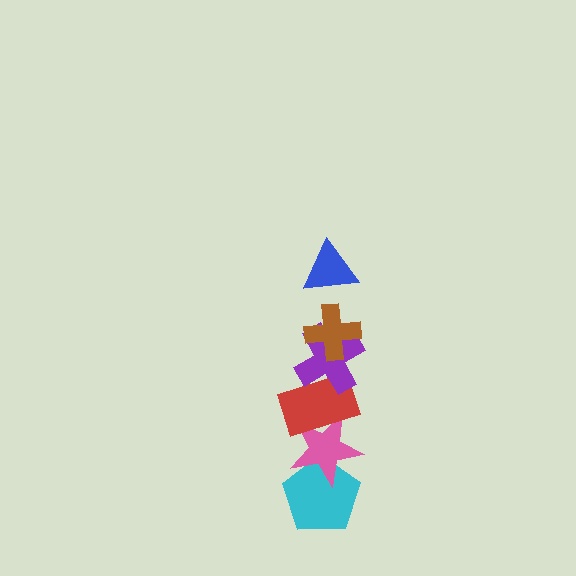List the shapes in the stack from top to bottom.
From top to bottom: the blue triangle, the brown cross, the purple cross, the red rectangle, the pink star, the cyan pentagon.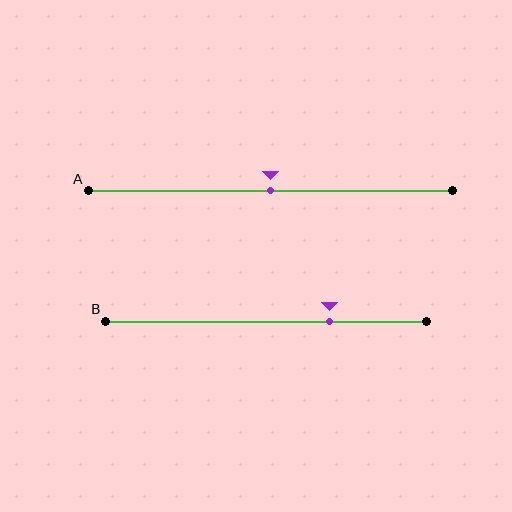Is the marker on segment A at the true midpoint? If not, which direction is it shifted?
Yes, the marker on segment A is at the true midpoint.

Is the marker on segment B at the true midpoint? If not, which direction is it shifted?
No, the marker on segment B is shifted to the right by about 20% of the segment length.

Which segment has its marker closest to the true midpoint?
Segment A has its marker closest to the true midpoint.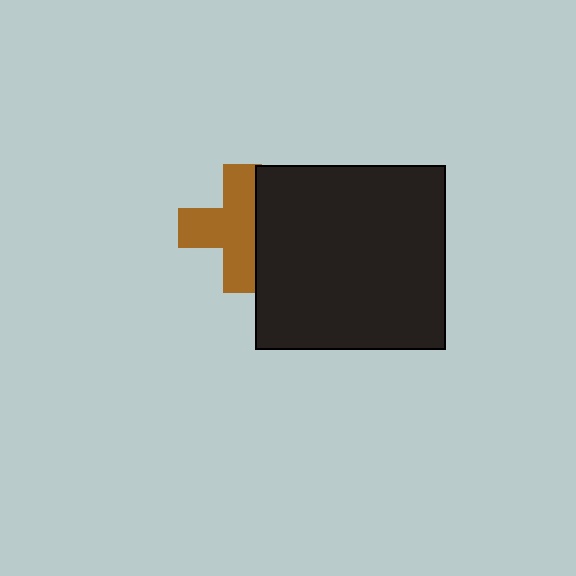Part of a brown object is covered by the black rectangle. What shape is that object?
It is a cross.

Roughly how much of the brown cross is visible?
Most of it is visible (roughly 70%).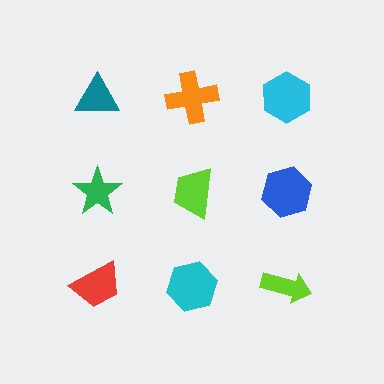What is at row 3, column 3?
A lime arrow.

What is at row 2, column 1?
A green star.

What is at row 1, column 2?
An orange cross.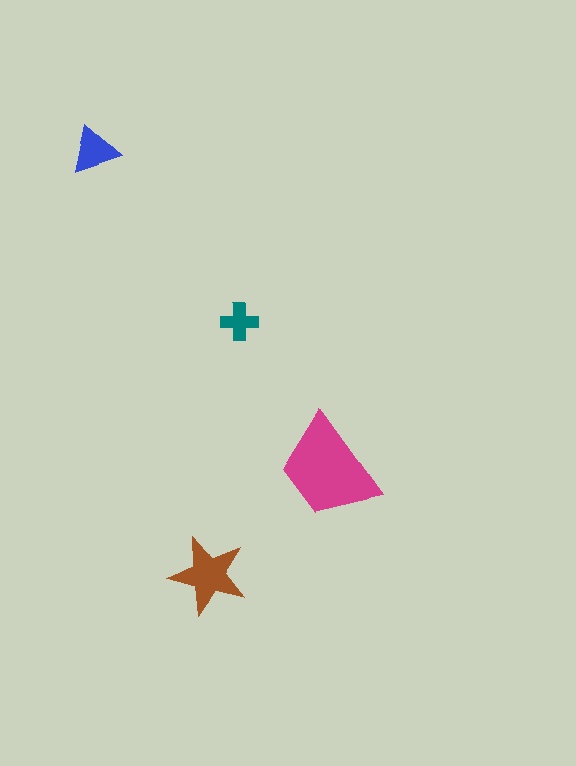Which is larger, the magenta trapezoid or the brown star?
The magenta trapezoid.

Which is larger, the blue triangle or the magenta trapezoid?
The magenta trapezoid.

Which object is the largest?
The magenta trapezoid.